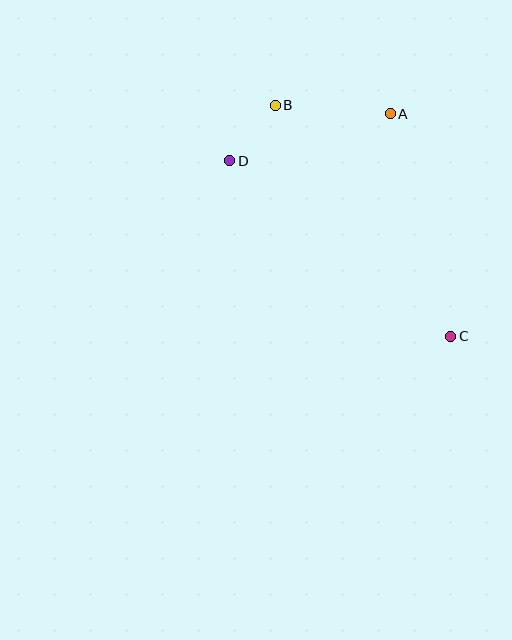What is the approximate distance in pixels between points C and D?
The distance between C and D is approximately 282 pixels.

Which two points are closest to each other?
Points B and D are closest to each other.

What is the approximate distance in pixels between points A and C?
The distance between A and C is approximately 231 pixels.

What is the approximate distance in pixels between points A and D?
The distance between A and D is approximately 168 pixels.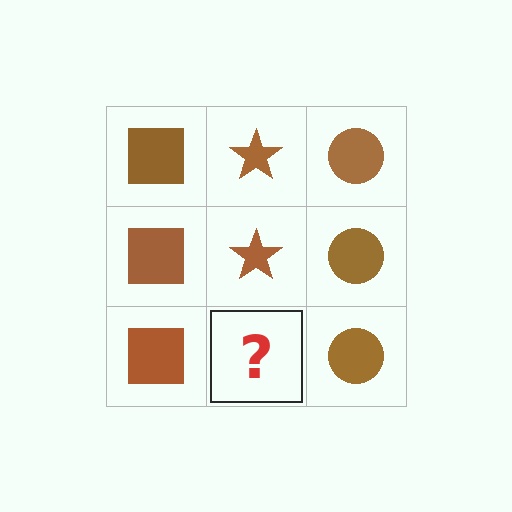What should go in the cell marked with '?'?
The missing cell should contain a brown star.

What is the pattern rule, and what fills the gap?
The rule is that each column has a consistent shape. The gap should be filled with a brown star.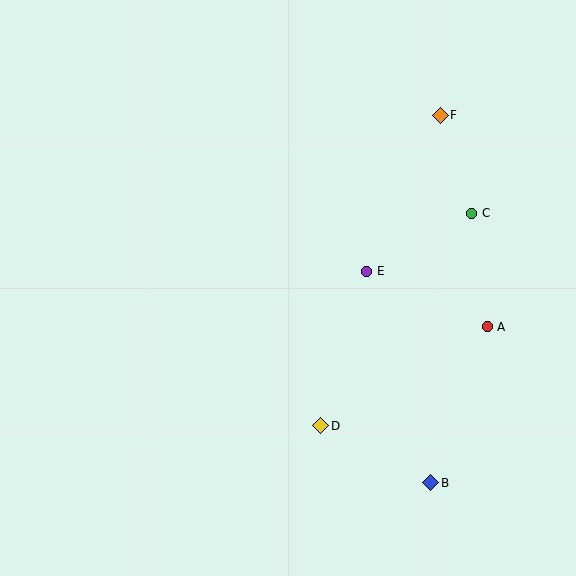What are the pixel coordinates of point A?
Point A is at (487, 327).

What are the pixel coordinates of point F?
Point F is at (440, 115).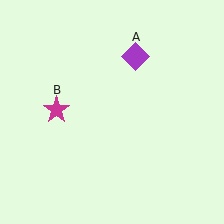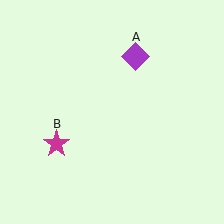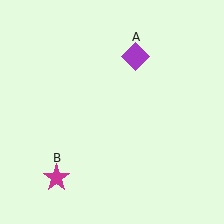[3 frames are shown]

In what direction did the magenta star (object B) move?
The magenta star (object B) moved down.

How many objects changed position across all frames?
1 object changed position: magenta star (object B).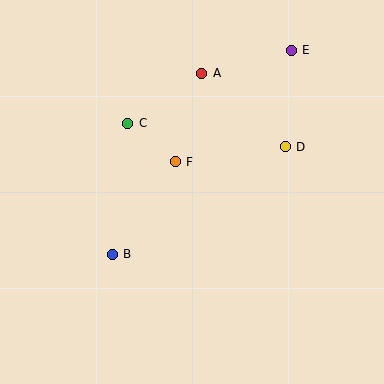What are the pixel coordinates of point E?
Point E is at (291, 50).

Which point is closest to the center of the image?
Point F at (175, 162) is closest to the center.